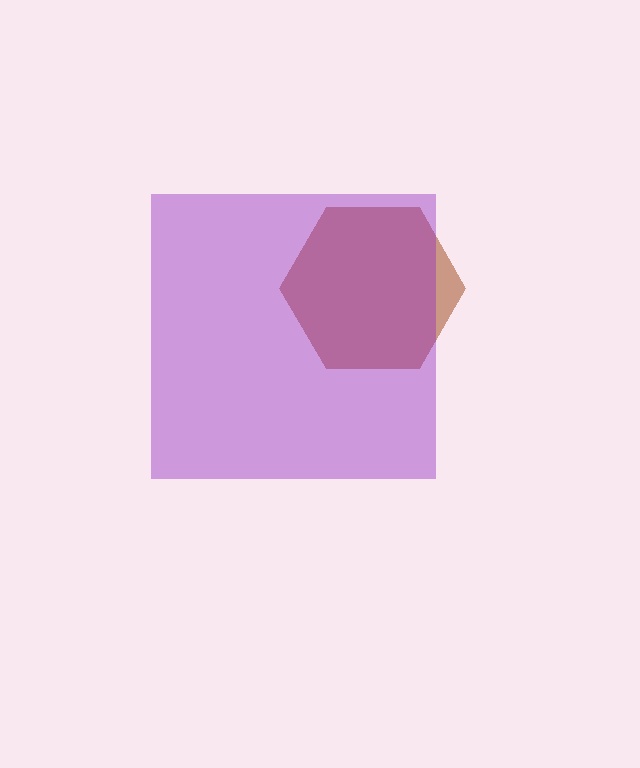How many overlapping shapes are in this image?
There are 2 overlapping shapes in the image.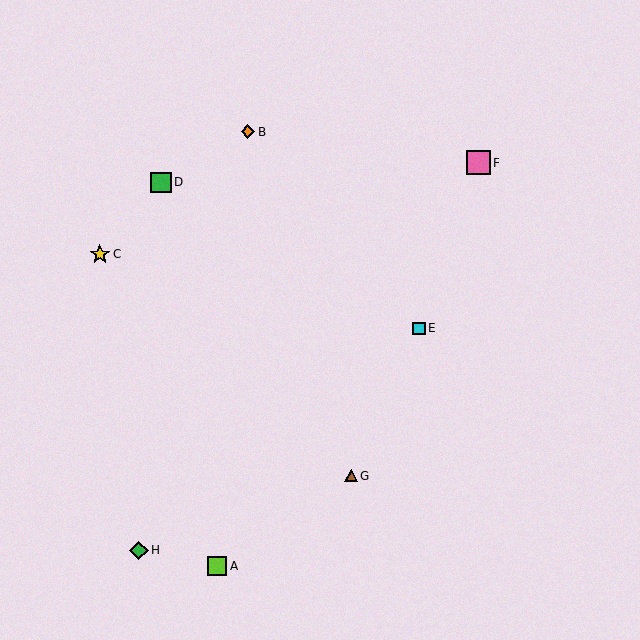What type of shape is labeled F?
Shape F is a pink square.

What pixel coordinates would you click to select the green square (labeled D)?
Click at (161, 182) to select the green square D.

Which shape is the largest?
The pink square (labeled F) is the largest.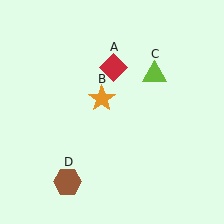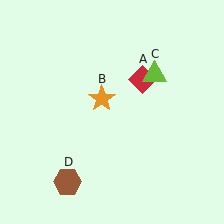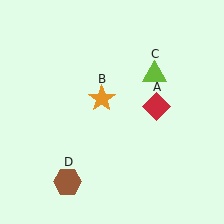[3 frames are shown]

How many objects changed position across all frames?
1 object changed position: red diamond (object A).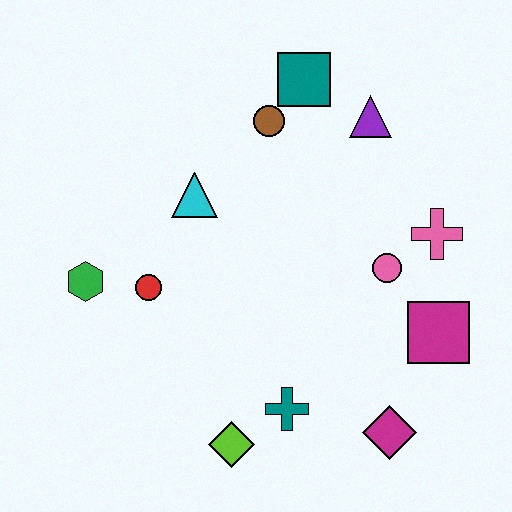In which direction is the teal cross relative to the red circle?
The teal cross is to the right of the red circle.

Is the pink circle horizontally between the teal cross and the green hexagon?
No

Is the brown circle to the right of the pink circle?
No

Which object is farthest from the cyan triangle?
The magenta diamond is farthest from the cyan triangle.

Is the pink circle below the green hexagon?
No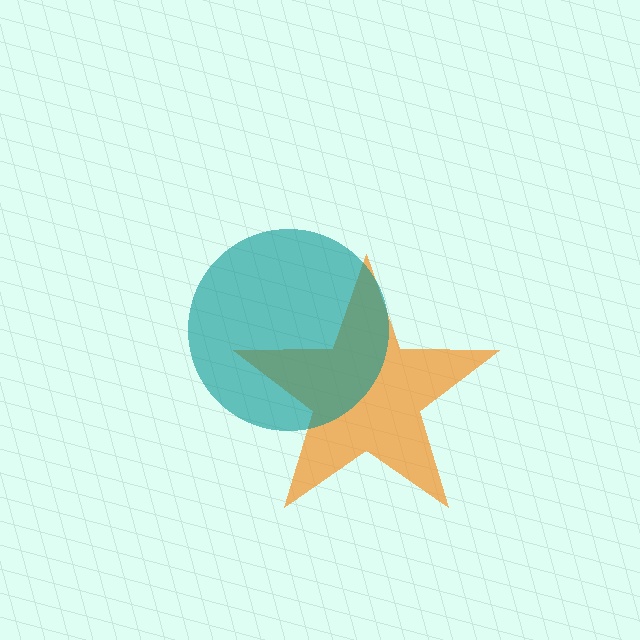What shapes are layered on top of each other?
The layered shapes are: an orange star, a teal circle.